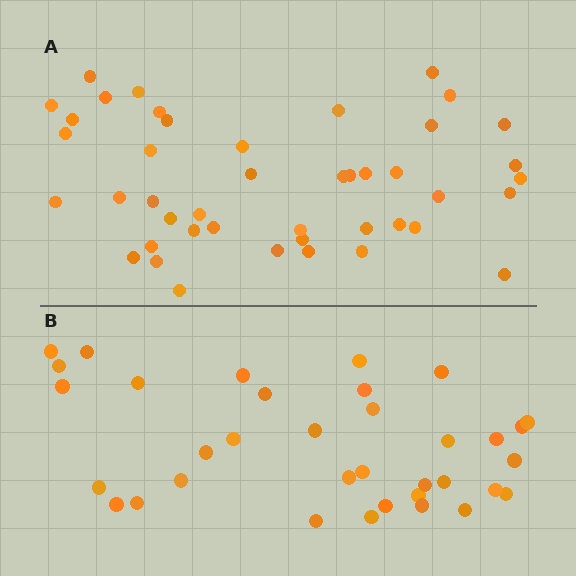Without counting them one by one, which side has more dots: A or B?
Region A (the top region) has more dots.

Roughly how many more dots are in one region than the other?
Region A has roughly 8 or so more dots than region B.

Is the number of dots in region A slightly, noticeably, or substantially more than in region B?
Region A has noticeably more, but not dramatically so. The ratio is roughly 1.3 to 1.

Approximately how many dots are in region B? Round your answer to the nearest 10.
About 40 dots. (The exact count is 35, which rounds to 40.)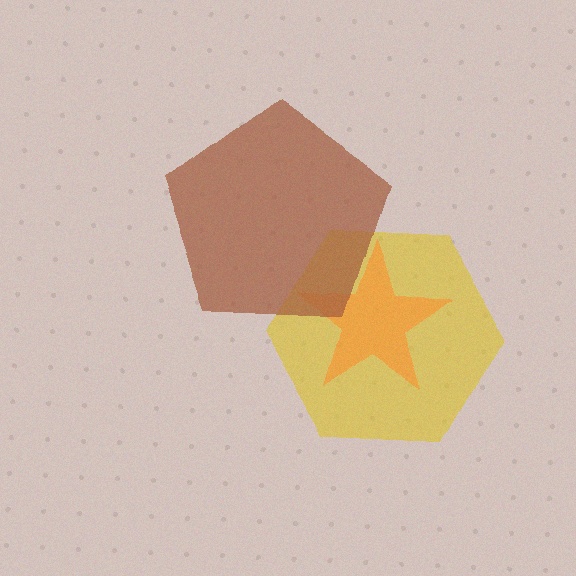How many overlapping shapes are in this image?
There are 3 overlapping shapes in the image.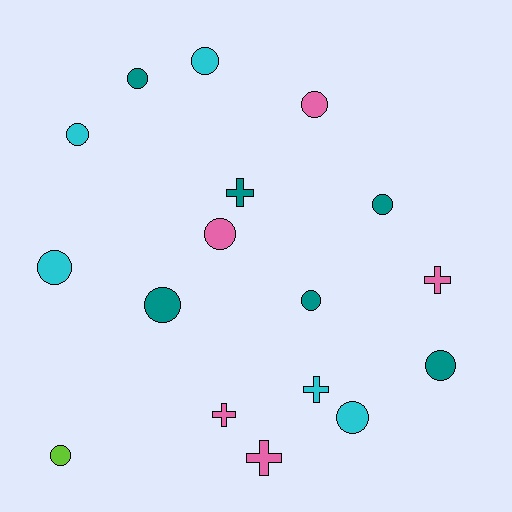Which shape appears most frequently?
Circle, with 12 objects.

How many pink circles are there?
There are 2 pink circles.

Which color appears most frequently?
Teal, with 6 objects.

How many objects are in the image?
There are 17 objects.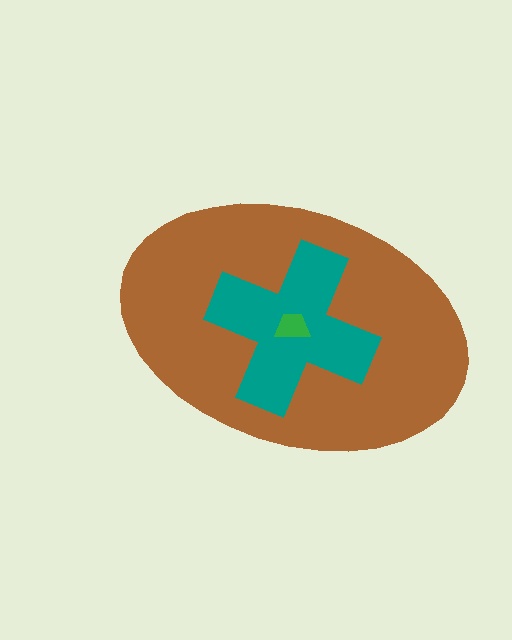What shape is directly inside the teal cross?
The green trapezoid.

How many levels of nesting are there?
3.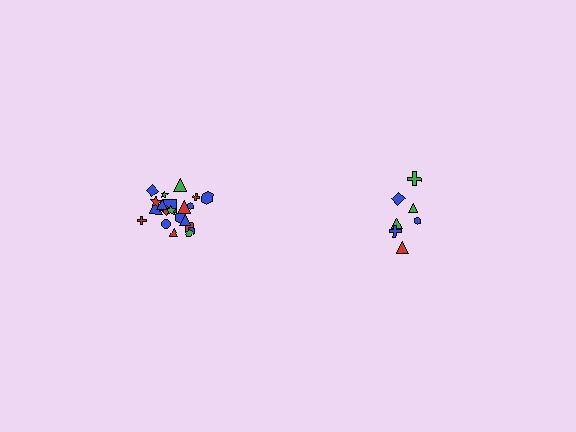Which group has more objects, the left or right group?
The left group.